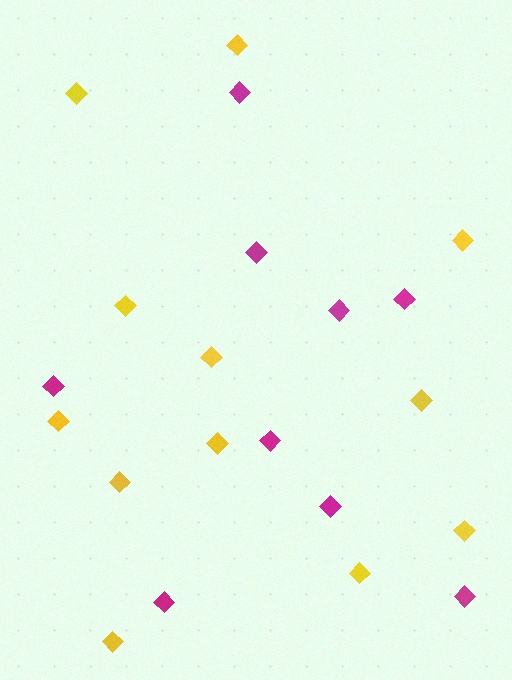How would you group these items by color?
There are 2 groups: one group of yellow diamonds (12) and one group of magenta diamonds (9).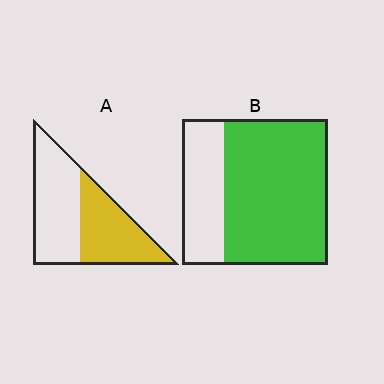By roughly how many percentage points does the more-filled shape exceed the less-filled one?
By roughly 25 percentage points (B over A).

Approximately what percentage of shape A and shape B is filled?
A is approximately 45% and B is approximately 70%.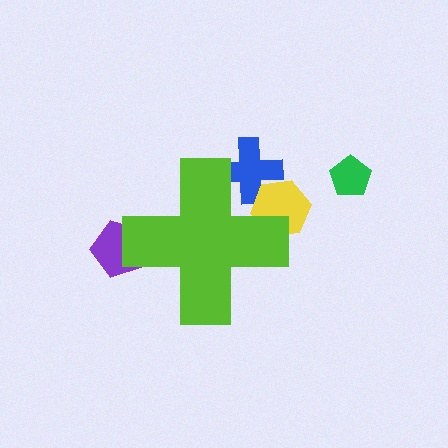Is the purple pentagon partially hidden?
Yes, the purple pentagon is partially hidden behind the lime cross.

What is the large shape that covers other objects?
A lime cross.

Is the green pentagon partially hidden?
No, the green pentagon is fully visible.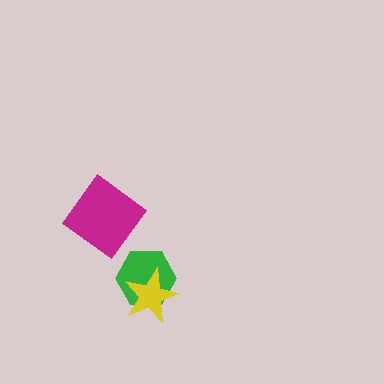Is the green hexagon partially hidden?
Yes, it is partially covered by another shape.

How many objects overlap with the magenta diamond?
0 objects overlap with the magenta diamond.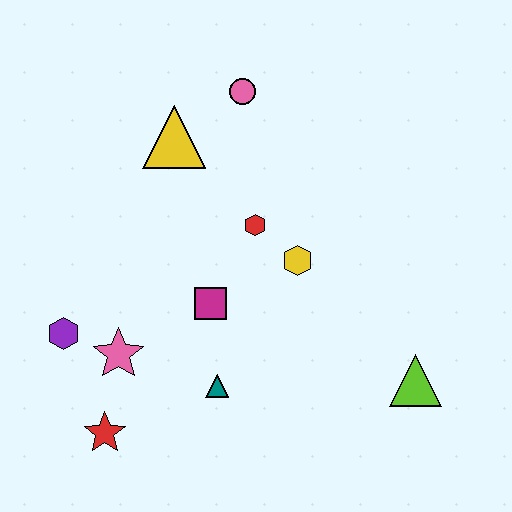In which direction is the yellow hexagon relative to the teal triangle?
The yellow hexagon is above the teal triangle.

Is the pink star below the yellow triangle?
Yes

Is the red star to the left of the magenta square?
Yes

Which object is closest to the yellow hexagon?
The red hexagon is closest to the yellow hexagon.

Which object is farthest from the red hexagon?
The red star is farthest from the red hexagon.